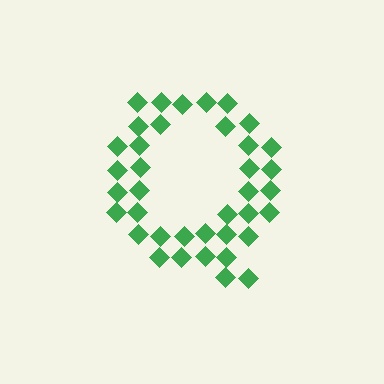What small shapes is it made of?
It is made of small diamonds.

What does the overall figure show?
The overall figure shows the letter Q.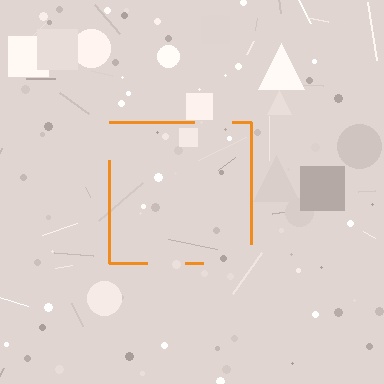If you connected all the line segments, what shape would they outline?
They would outline a square.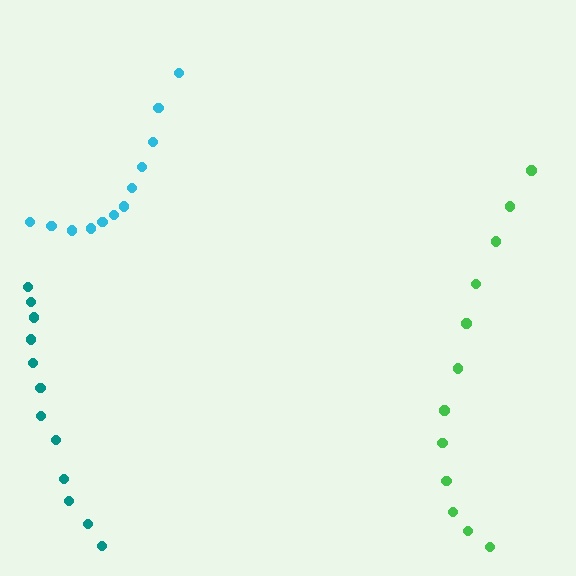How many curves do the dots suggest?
There are 3 distinct paths.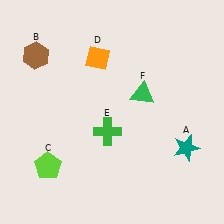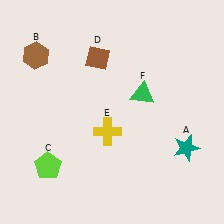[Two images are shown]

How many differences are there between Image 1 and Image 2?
There are 2 differences between the two images.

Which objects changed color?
D changed from orange to brown. E changed from green to yellow.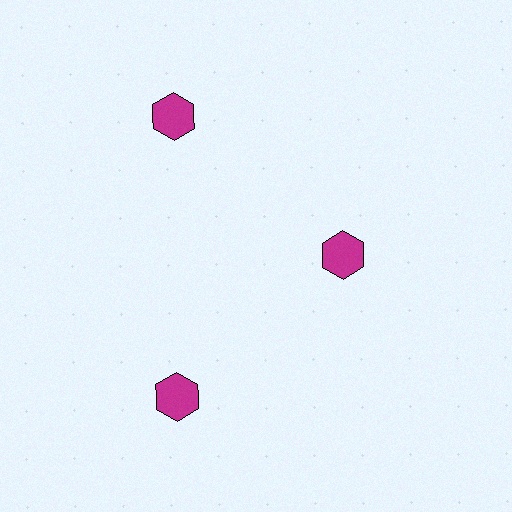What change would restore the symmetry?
The symmetry would be restored by moving it outward, back onto the ring so that all 3 hexagons sit at equal angles and equal distance from the center.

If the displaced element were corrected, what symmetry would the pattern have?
It would have 3-fold rotational symmetry — the pattern would map onto itself every 120 degrees.